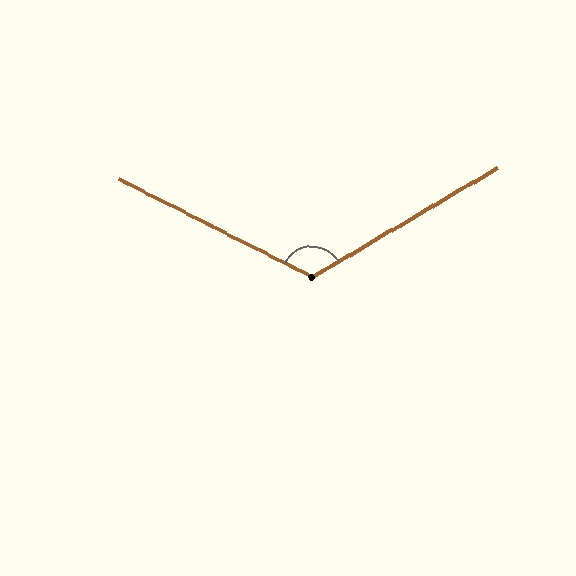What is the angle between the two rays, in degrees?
Approximately 123 degrees.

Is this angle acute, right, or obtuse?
It is obtuse.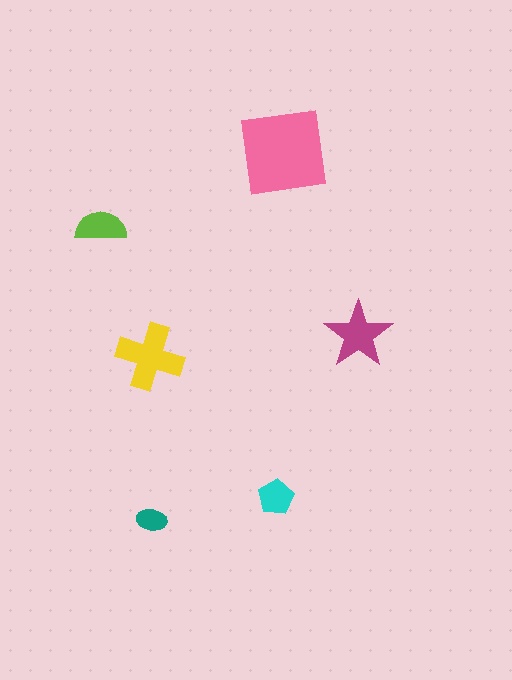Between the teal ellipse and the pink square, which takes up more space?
The pink square.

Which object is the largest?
The pink square.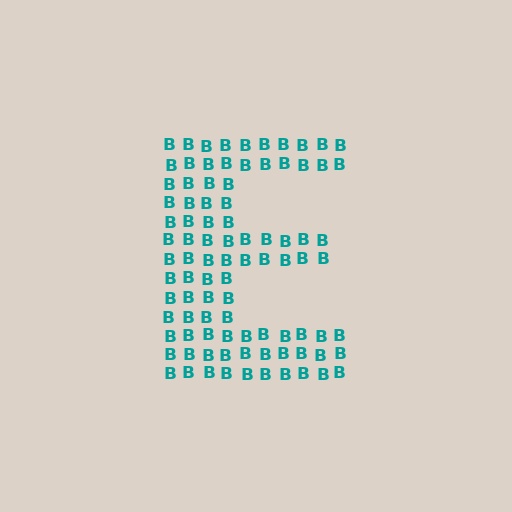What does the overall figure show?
The overall figure shows the letter E.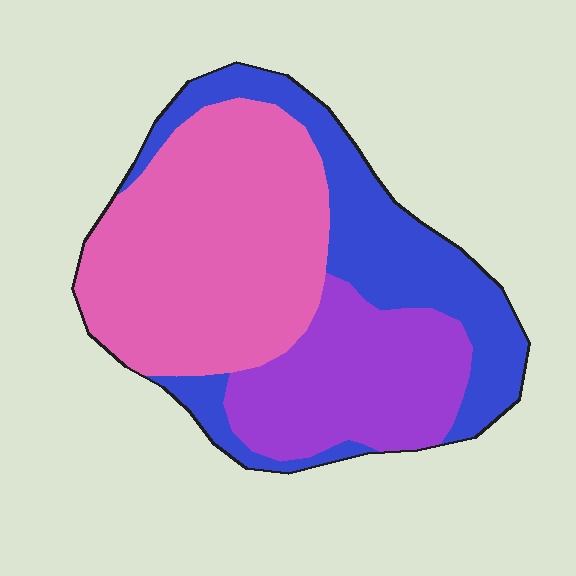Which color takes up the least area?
Purple, at roughly 25%.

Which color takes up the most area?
Pink, at roughly 45%.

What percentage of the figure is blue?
Blue takes up about one third (1/3) of the figure.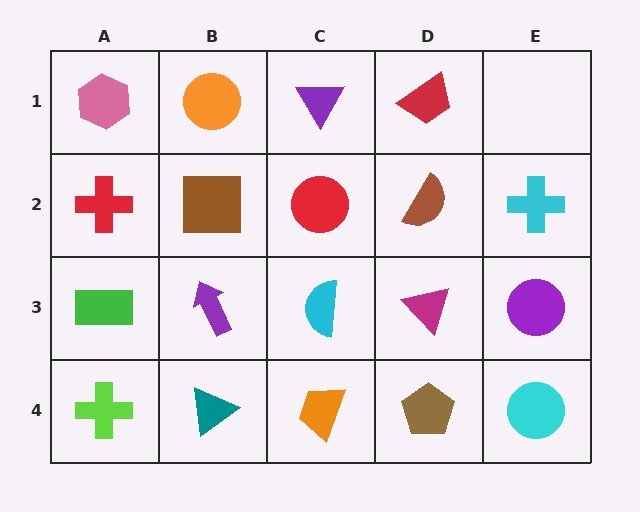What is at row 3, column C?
A cyan semicircle.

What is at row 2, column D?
A brown semicircle.